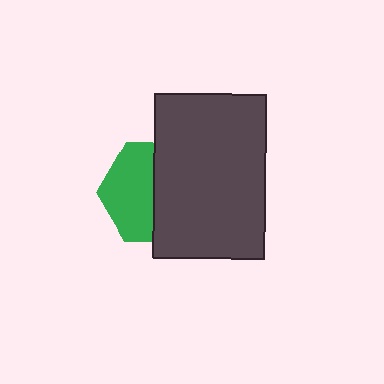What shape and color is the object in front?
The object in front is a dark gray rectangle.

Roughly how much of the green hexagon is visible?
About half of it is visible (roughly 49%).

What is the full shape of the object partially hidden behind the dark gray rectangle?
The partially hidden object is a green hexagon.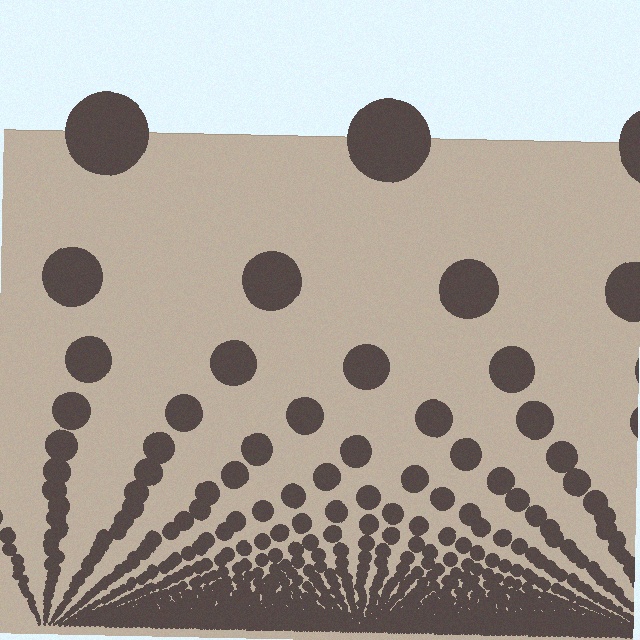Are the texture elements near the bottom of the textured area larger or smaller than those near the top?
Smaller. The gradient is inverted — elements near the bottom are smaller and denser.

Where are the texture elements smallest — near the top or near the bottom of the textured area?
Near the bottom.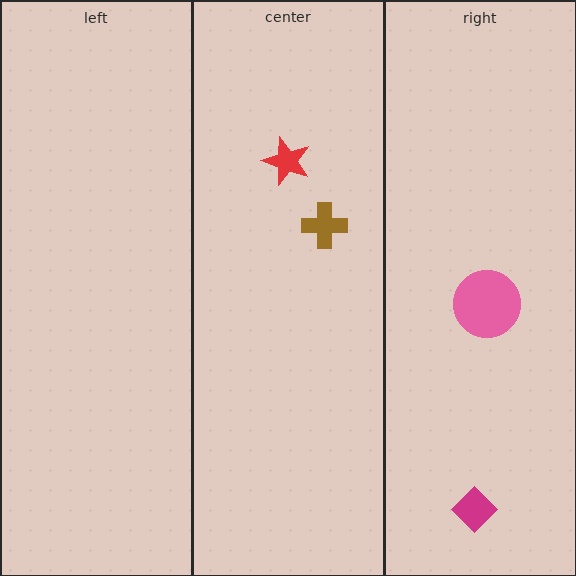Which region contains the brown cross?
The center region.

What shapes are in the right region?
The magenta diamond, the pink circle.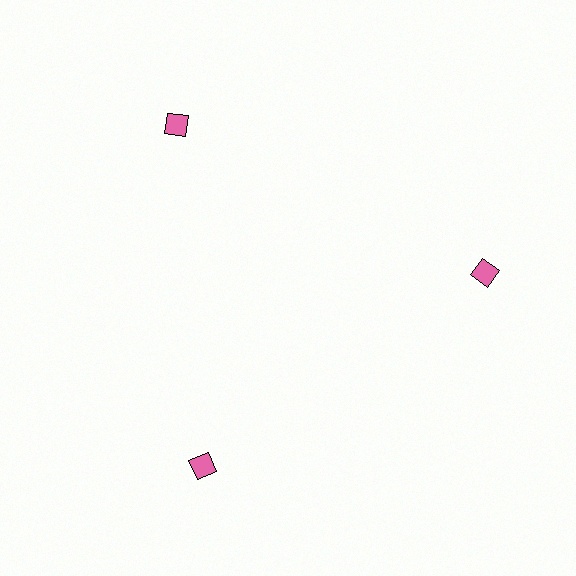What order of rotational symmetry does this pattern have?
This pattern has 3-fold rotational symmetry.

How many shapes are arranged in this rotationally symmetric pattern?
There are 3 shapes, arranged in 3 groups of 1.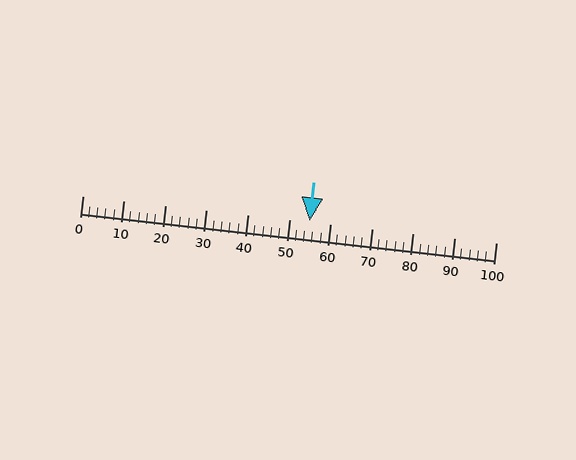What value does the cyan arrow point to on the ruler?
The cyan arrow points to approximately 55.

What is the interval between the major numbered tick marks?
The major tick marks are spaced 10 units apart.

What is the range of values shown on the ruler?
The ruler shows values from 0 to 100.